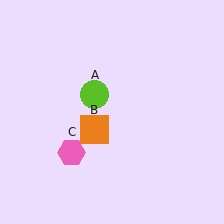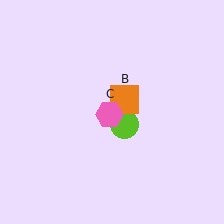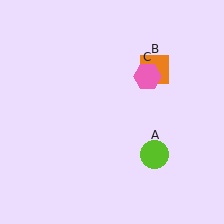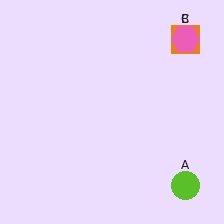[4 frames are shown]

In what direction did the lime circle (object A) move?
The lime circle (object A) moved down and to the right.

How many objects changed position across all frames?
3 objects changed position: lime circle (object A), orange square (object B), pink hexagon (object C).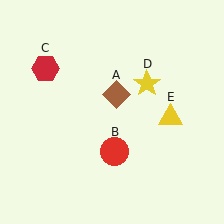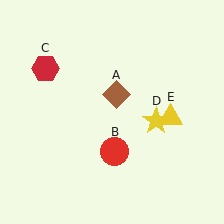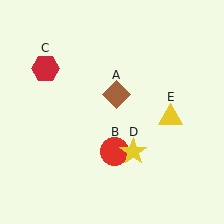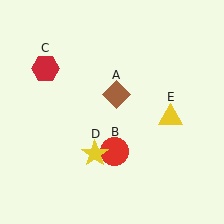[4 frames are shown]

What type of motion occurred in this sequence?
The yellow star (object D) rotated clockwise around the center of the scene.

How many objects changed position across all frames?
1 object changed position: yellow star (object D).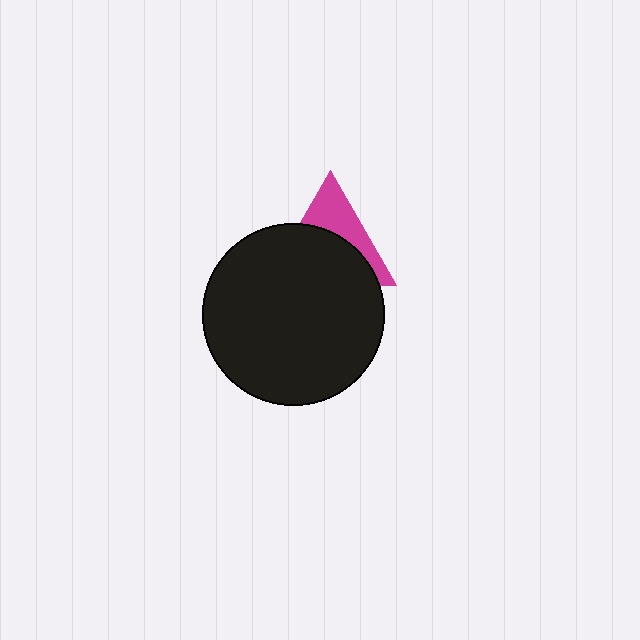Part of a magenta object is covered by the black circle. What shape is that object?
It is a triangle.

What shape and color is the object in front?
The object in front is a black circle.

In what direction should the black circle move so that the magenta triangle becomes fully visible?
The black circle should move down. That is the shortest direction to clear the overlap and leave the magenta triangle fully visible.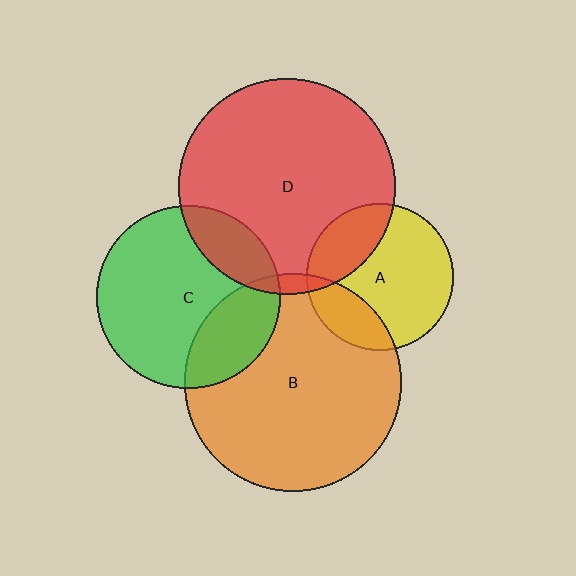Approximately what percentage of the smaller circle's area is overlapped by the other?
Approximately 25%.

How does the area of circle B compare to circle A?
Approximately 2.2 times.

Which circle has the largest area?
Circle B (orange).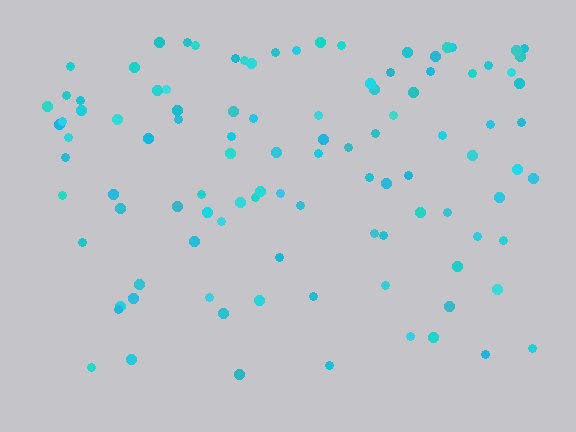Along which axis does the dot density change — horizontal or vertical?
Vertical.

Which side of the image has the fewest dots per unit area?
The bottom.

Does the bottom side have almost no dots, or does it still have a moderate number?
Still a moderate number, just noticeably fewer than the top.